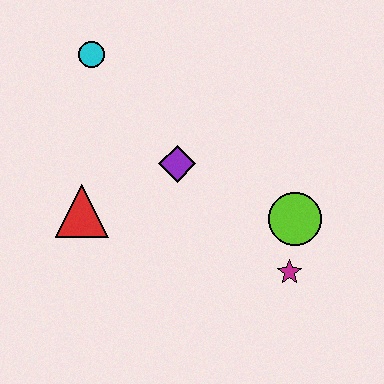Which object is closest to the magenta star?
The lime circle is closest to the magenta star.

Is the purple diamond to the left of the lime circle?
Yes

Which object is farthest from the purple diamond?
The magenta star is farthest from the purple diamond.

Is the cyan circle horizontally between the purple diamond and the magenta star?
No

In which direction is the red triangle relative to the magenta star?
The red triangle is to the left of the magenta star.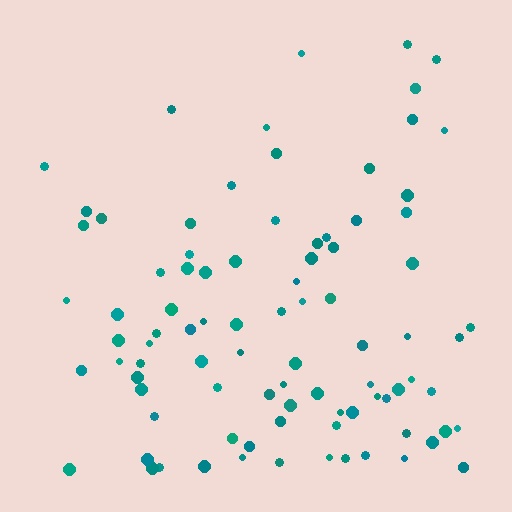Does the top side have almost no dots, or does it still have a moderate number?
Still a moderate number, just noticeably fewer than the bottom.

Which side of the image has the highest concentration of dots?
The bottom.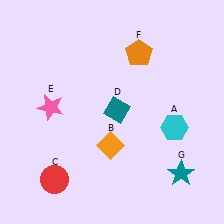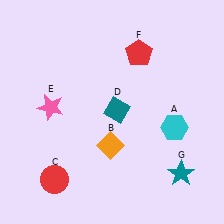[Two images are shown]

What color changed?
The pentagon (F) changed from orange in Image 1 to red in Image 2.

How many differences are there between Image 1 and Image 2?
There is 1 difference between the two images.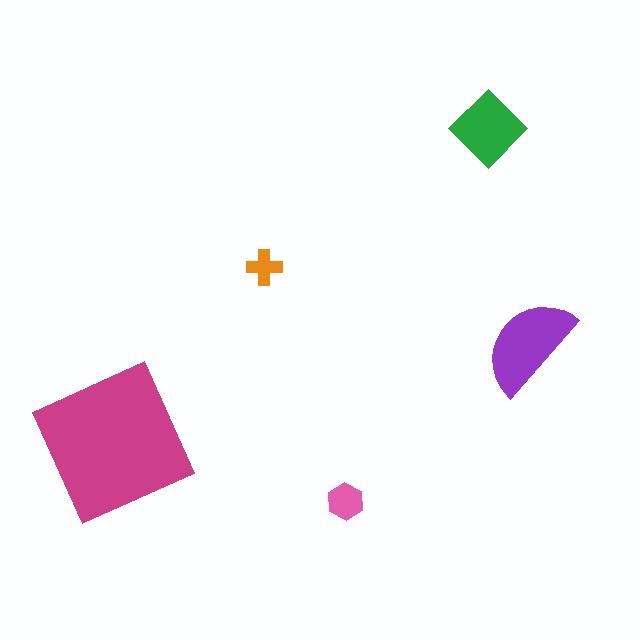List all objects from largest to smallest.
The magenta square, the purple semicircle, the green diamond, the pink hexagon, the orange cross.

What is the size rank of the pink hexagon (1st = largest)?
4th.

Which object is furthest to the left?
The magenta square is leftmost.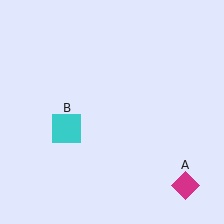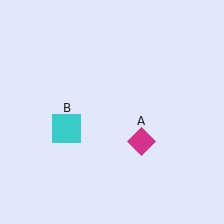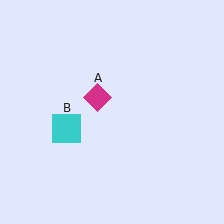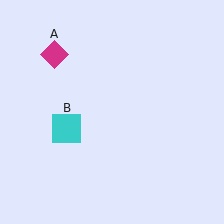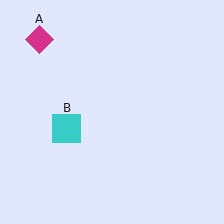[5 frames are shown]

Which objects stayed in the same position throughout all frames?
Cyan square (object B) remained stationary.